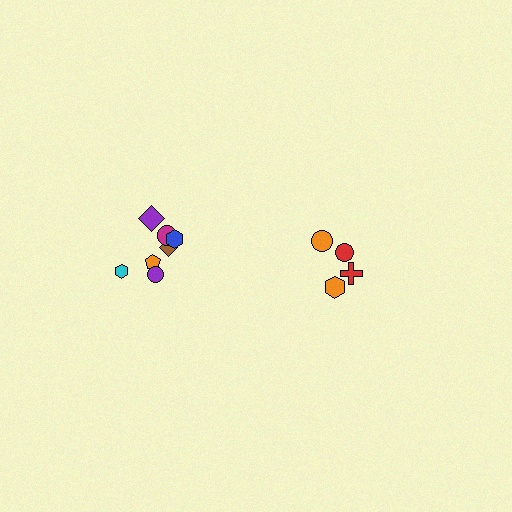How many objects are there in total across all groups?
There are 11 objects.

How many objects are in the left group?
There are 7 objects.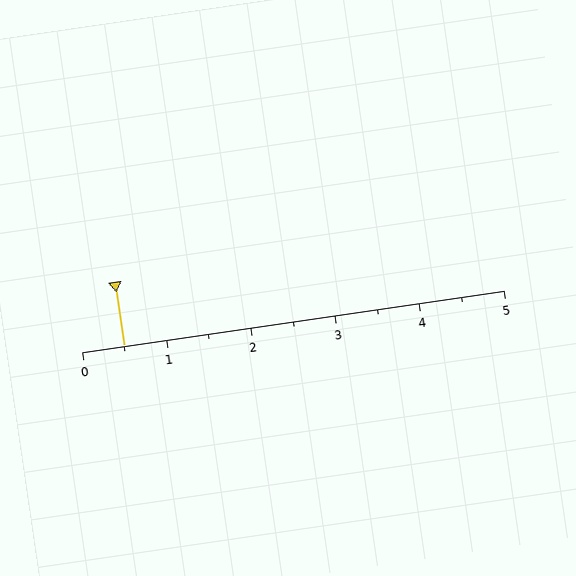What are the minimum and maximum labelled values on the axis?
The axis runs from 0 to 5.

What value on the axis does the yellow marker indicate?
The marker indicates approximately 0.5.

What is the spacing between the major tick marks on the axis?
The major ticks are spaced 1 apart.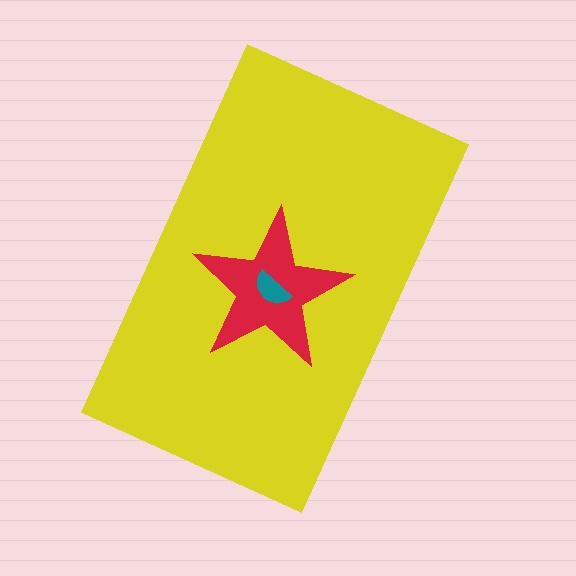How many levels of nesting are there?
3.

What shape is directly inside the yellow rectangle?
The red star.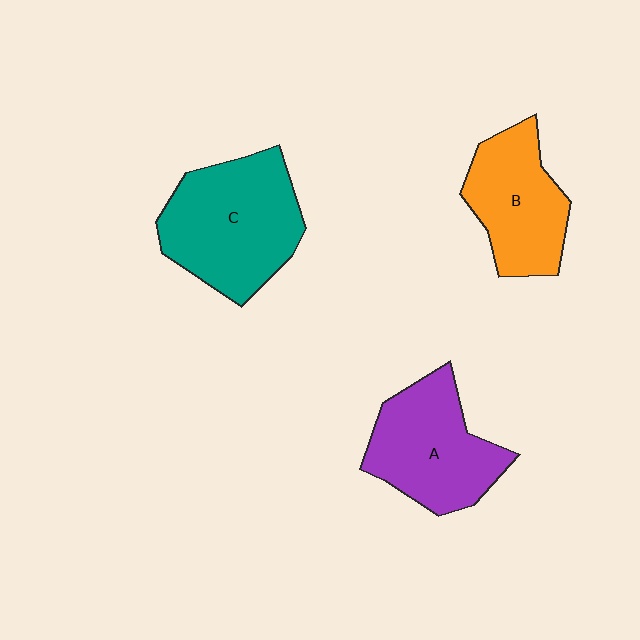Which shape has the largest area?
Shape C (teal).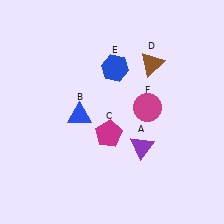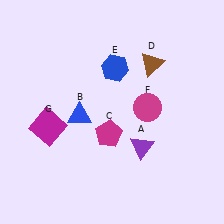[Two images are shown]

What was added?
A magenta square (G) was added in Image 2.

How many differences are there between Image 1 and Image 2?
There is 1 difference between the two images.